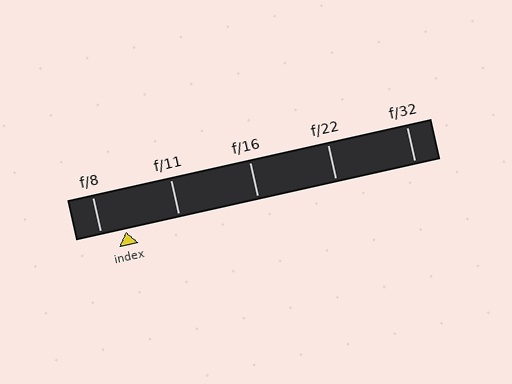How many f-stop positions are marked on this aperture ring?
There are 5 f-stop positions marked.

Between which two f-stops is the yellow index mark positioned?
The index mark is between f/8 and f/11.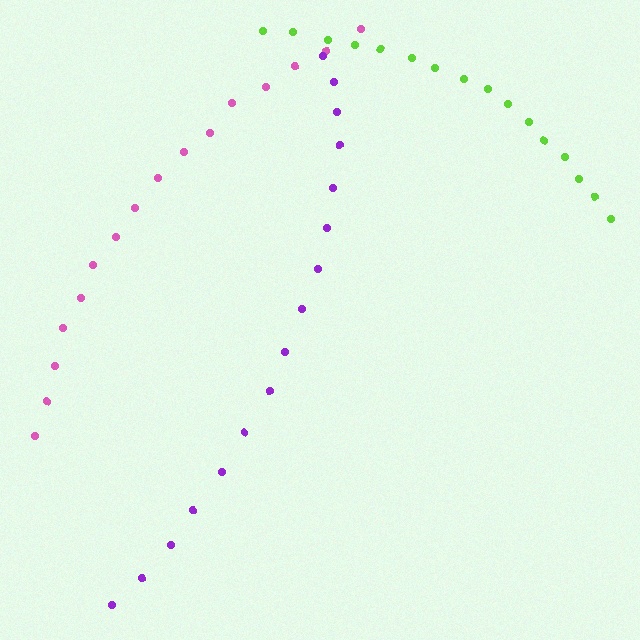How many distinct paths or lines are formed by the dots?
There are 3 distinct paths.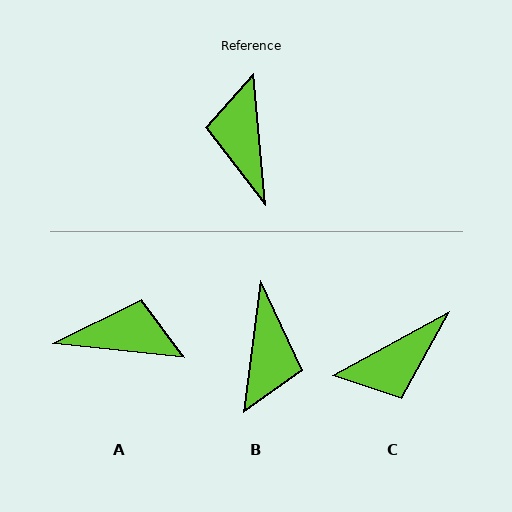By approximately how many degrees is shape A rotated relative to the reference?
Approximately 101 degrees clockwise.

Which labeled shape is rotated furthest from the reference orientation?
B, about 168 degrees away.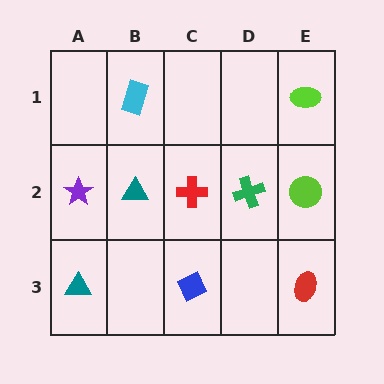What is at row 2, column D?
A green cross.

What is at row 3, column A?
A teal triangle.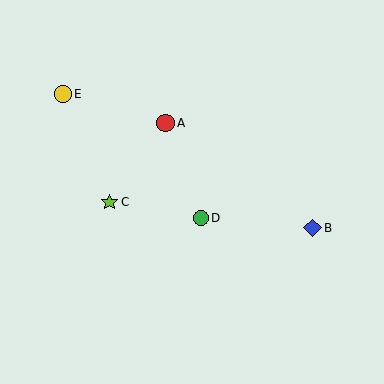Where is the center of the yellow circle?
The center of the yellow circle is at (63, 94).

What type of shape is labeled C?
Shape C is a lime star.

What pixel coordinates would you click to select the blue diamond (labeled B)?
Click at (312, 228) to select the blue diamond B.